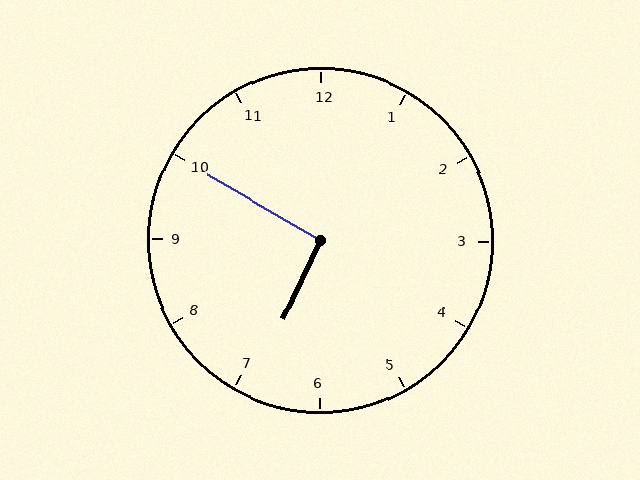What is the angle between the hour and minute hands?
Approximately 95 degrees.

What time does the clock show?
6:50.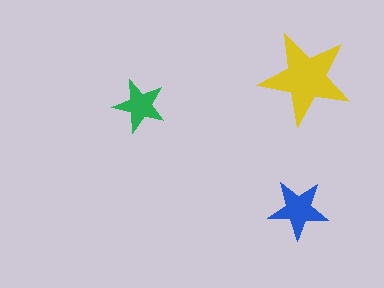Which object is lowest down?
The blue star is bottommost.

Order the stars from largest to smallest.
the yellow one, the blue one, the green one.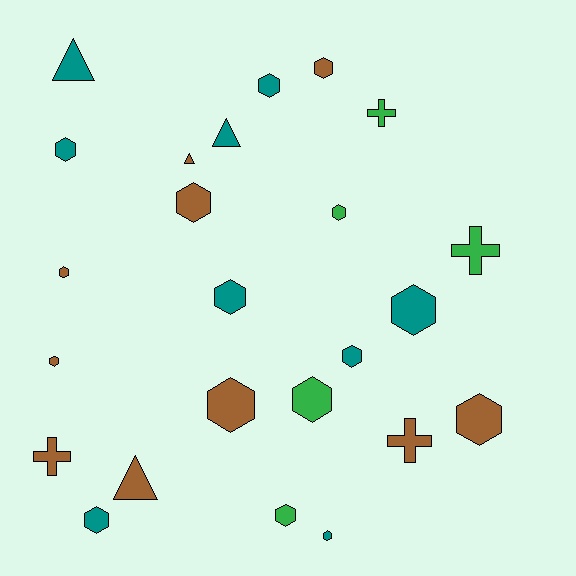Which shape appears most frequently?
Hexagon, with 16 objects.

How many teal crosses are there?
There are no teal crosses.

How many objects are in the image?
There are 24 objects.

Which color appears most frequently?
Brown, with 10 objects.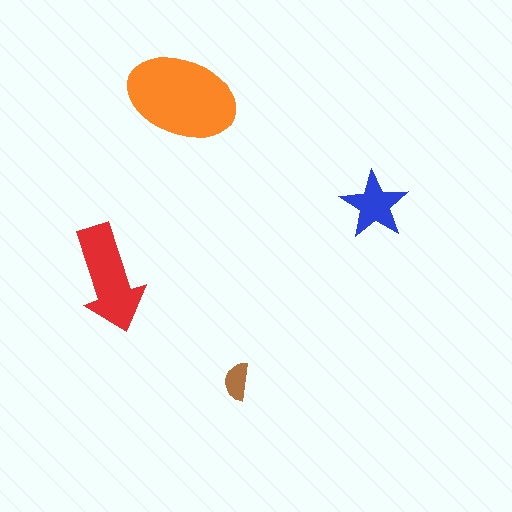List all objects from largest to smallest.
The orange ellipse, the red arrow, the blue star, the brown semicircle.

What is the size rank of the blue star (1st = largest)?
3rd.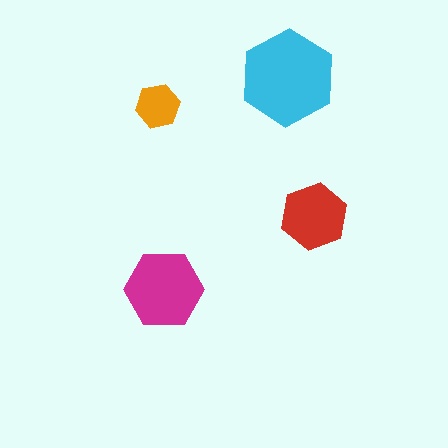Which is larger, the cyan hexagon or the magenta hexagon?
The cyan one.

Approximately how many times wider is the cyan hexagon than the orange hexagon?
About 2 times wider.